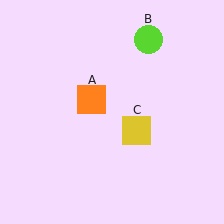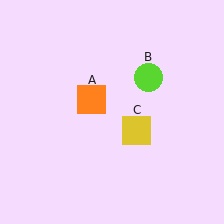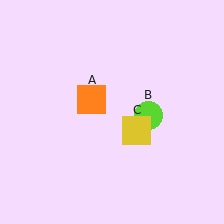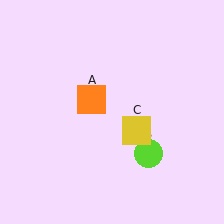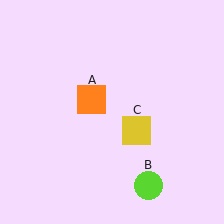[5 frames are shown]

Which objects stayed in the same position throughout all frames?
Orange square (object A) and yellow square (object C) remained stationary.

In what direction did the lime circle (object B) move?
The lime circle (object B) moved down.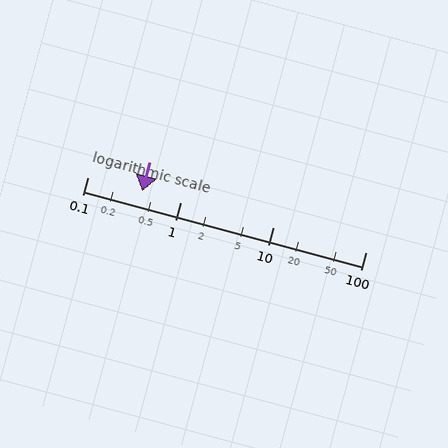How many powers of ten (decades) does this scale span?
The scale spans 3 decades, from 0.1 to 100.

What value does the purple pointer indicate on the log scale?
The pointer indicates approximately 0.39.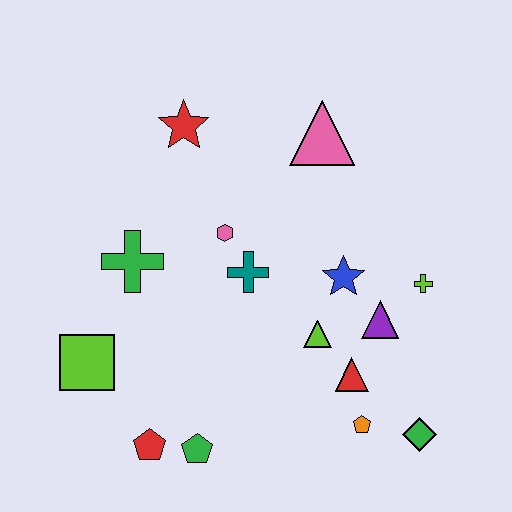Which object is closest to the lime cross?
The purple triangle is closest to the lime cross.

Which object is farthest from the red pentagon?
The pink triangle is farthest from the red pentagon.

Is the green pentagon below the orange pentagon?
Yes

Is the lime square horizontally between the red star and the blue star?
No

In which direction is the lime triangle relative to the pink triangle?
The lime triangle is below the pink triangle.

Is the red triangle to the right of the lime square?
Yes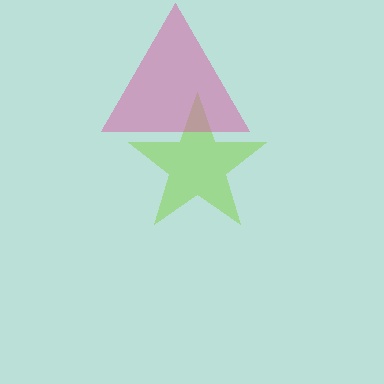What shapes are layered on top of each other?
The layered shapes are: a lime star, a pink triangle.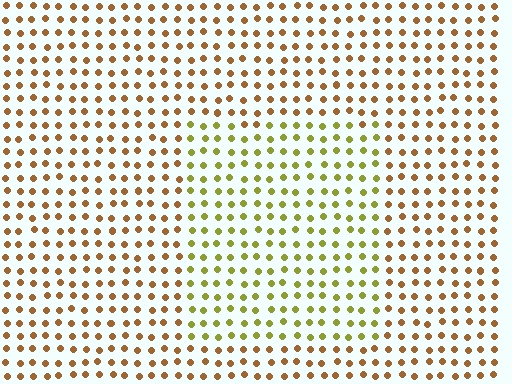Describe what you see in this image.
The image is filled with small brown elements in a uniform arrangement. A rectangle-shaped region is visible where the elements are tinted to a slightly different hue, forming a subtle color boundary.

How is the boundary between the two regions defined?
The boundary is defined purely by a slight shift in hue (about 41 degrees). Spacing, size, and orientation are identical on both sides.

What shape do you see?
I see a rectangle.